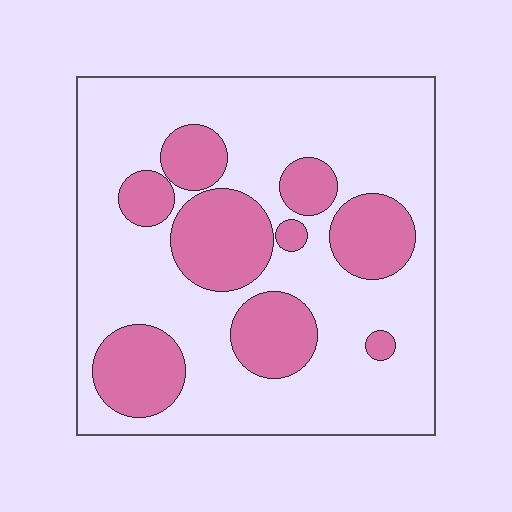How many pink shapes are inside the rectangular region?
9.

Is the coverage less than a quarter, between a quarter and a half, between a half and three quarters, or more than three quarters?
Between a quarter and a half.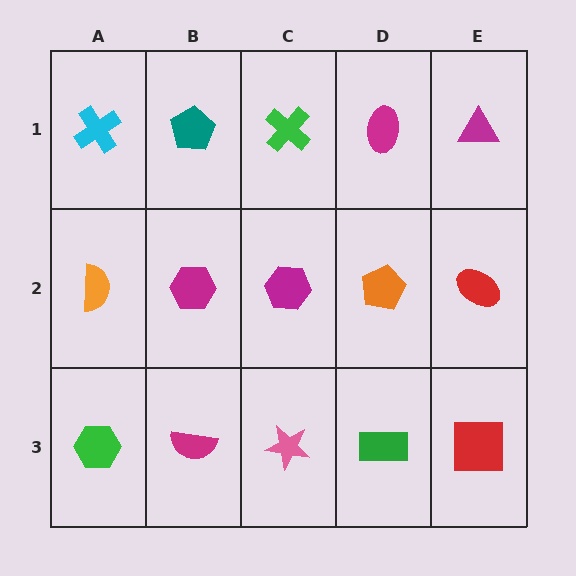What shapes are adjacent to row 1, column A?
An orange semicircle (row 2, column A), a teal pentagon (row 1, column B).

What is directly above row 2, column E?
A magenta triangle.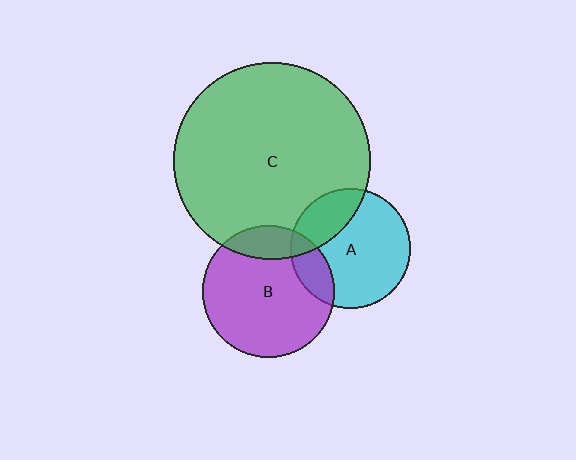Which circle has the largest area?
Circle C (green).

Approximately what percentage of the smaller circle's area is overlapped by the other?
Approximately 15%.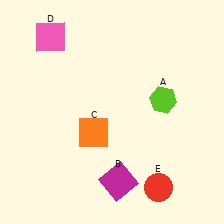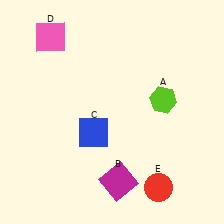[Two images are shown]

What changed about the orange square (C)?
In Image 1, C is orange. In Image 2, it changed to blue.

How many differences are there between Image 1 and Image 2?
There is 1 difference between the two images.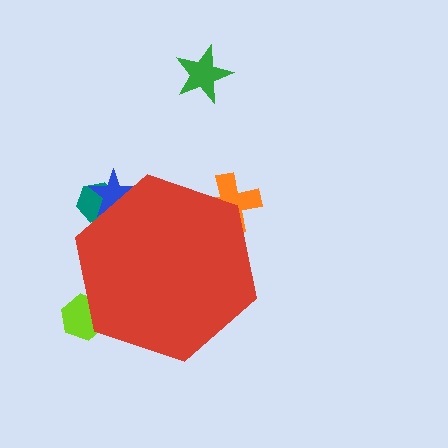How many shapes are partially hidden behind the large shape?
4 shapes are partially hidden.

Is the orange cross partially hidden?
Yes, the orange cross is partially hidden behind the red hexagon.